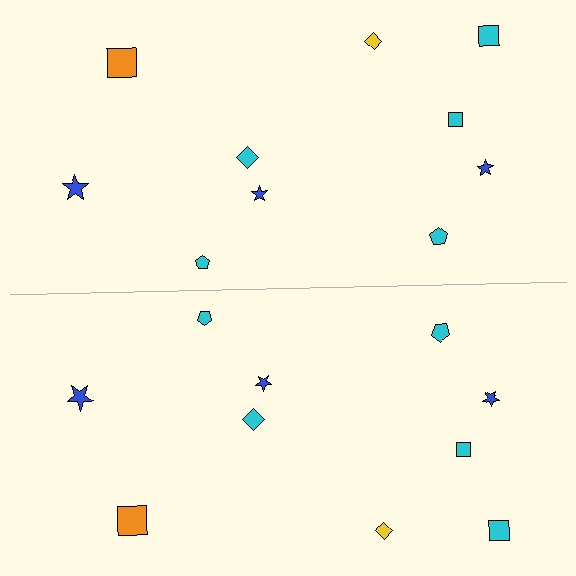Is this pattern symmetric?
Yes, this pattern has bilateral (reflection) symmetry.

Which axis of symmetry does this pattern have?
The pattern has a horizontal axis of symmetry running through the center of the image.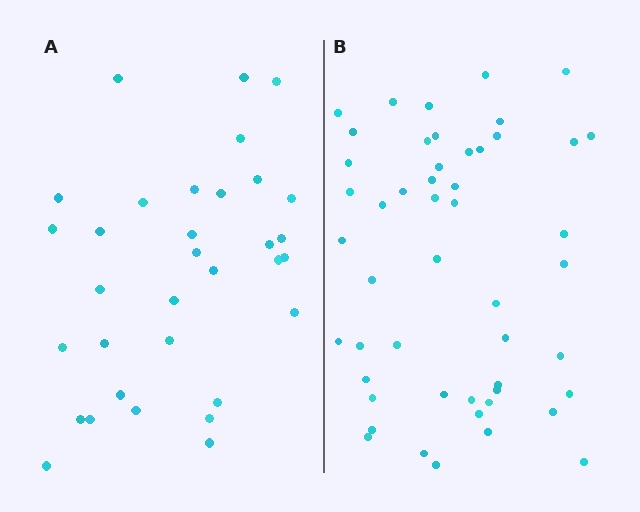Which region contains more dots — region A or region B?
Region B (the right region) has more dots.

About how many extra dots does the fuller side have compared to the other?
Region B has approximately 15 more dots than region A.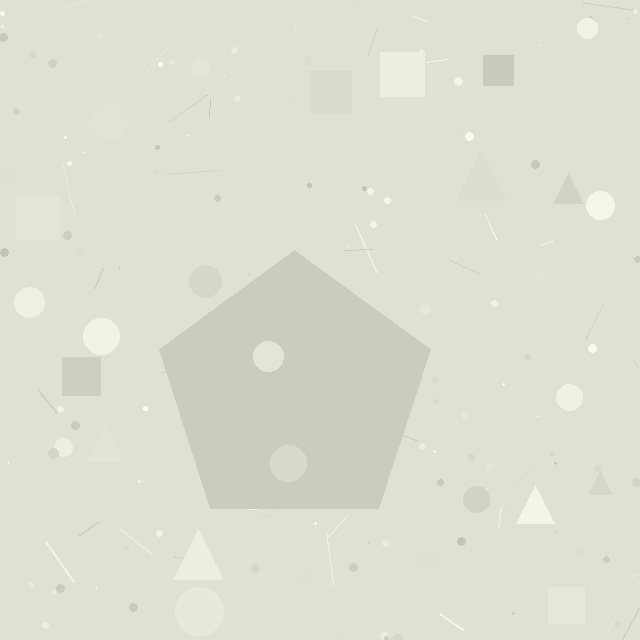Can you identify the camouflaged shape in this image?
The camouflaged shape is a pentagon.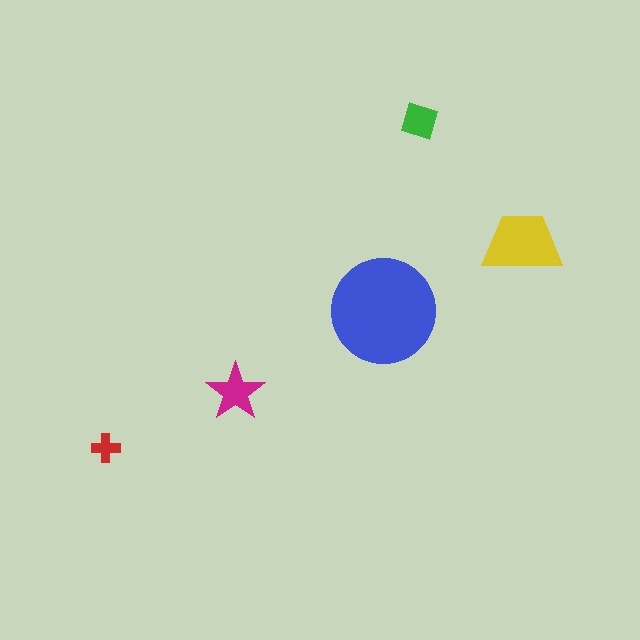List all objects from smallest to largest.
The red cross, the green diamond, the magenta star, the yellow trapezoid, the blue circle.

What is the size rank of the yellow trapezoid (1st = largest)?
2nd.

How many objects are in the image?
There are 5 objects in the image.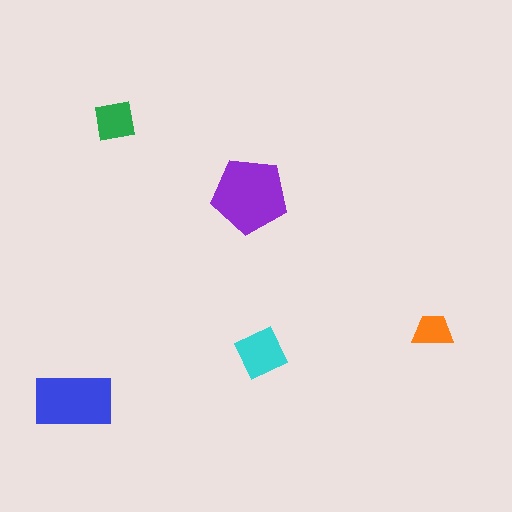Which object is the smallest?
The orange trapezoid.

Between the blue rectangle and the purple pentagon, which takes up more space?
The purple pentagon.